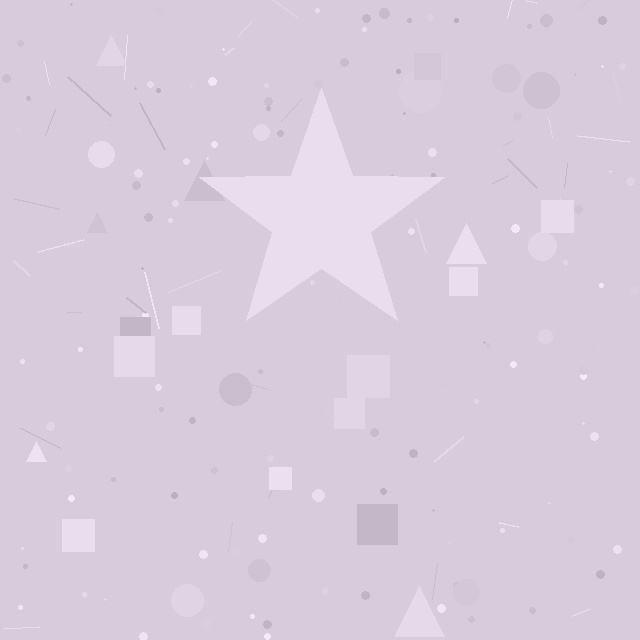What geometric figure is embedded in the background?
A star is embedded in the background.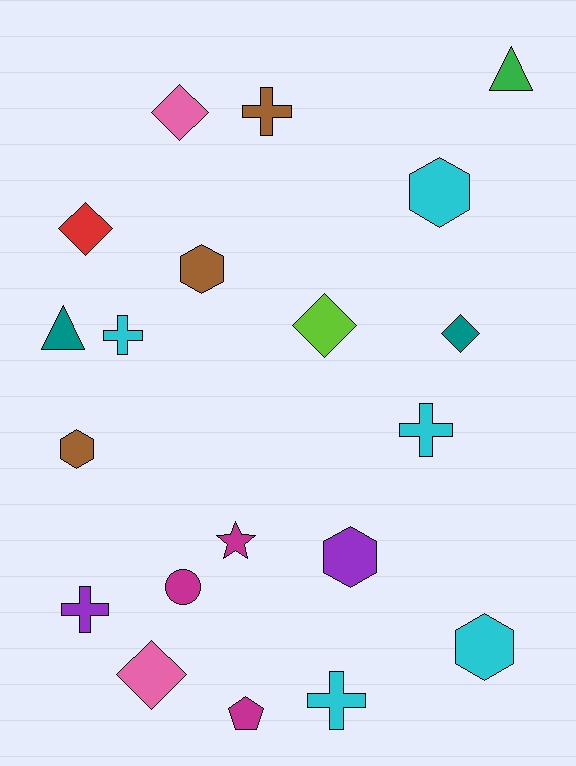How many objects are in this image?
There are 20 objects.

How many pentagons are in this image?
There is 1 pentagon.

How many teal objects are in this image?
There are 2 teal objects.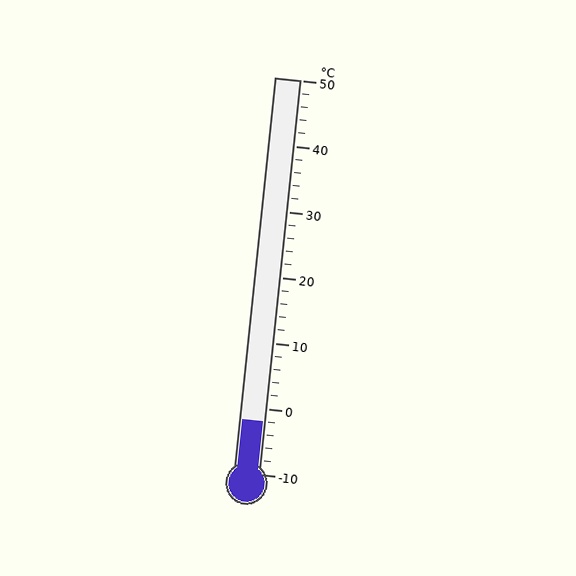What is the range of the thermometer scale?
The thermometer scale ranges from -10°C to 50°C.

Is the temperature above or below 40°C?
The temperature is below 40°C.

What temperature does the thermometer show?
The thermometer shows approximately -2°C.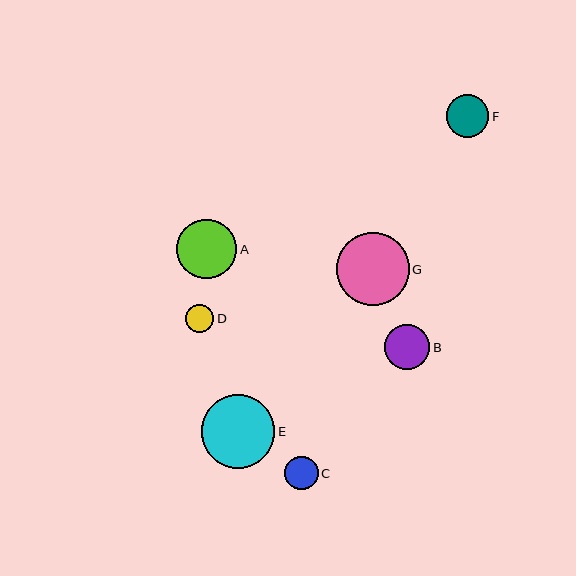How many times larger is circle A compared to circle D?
Circle A is approximately 2.1 times the size of circle D.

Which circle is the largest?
Circle E is the largest with a size of approximately 74 pixels.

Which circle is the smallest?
Circle D is the smallest with a size of approximately 28 pixels.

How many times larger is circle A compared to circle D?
Circle A is approximately 2.1 times the size of circle D.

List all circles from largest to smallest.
From largest to smallest: E, G, A, B, F, C, D.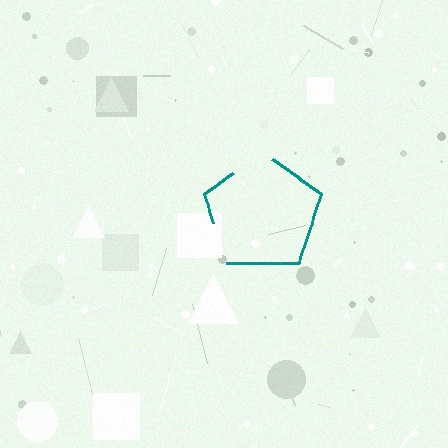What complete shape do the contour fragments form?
The contour fragments form a pentagon.